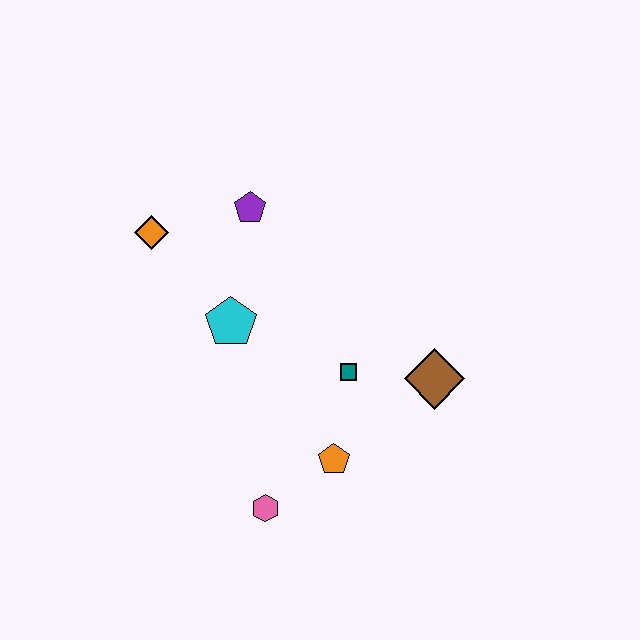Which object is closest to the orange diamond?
The purple pentagon is closest to the orange diamond.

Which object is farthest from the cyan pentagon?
The brown diamond is farthest from the cyan pentagon.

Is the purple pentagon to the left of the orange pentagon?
Yes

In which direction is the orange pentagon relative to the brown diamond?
The orange pentagon is to the left of the brown diamond.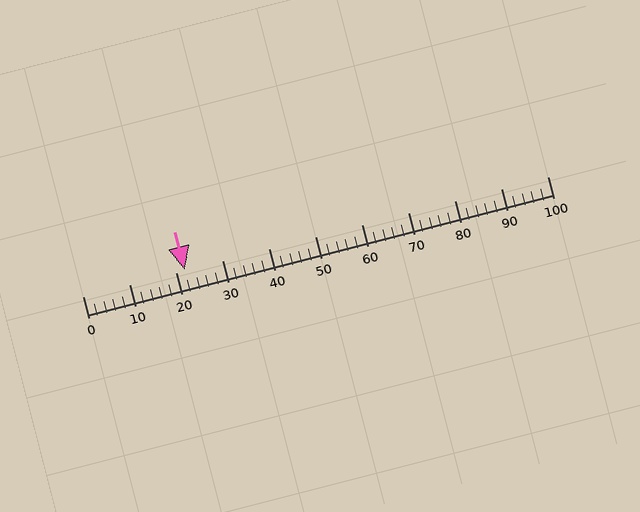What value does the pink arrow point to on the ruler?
The pink arrow points to approximately 22.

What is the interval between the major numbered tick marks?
The major tick marks are spaced 10 units apart.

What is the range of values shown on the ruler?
The ruler shows values from 0 to 100.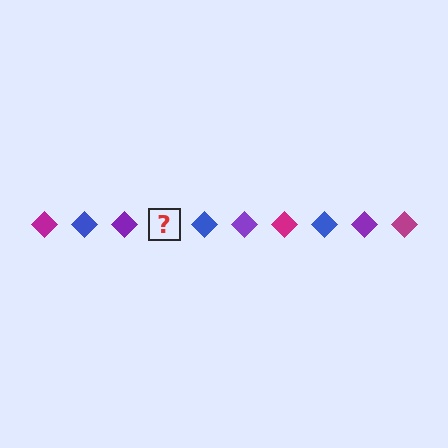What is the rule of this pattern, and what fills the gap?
The rule is that the pattern cycles through magenta, blue, purple diamonds. The gap should be filled with a magenta diamond.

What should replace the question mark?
The question mark should be replaced with a magenta diamond.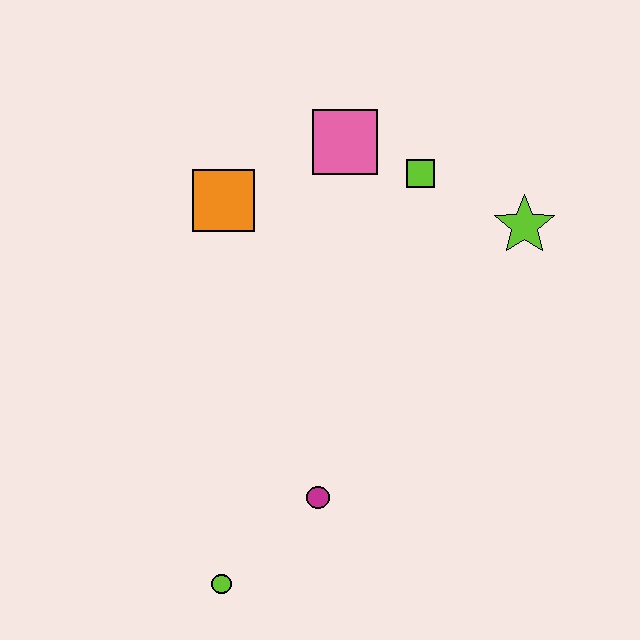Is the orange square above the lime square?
No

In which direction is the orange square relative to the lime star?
The orange square is to the left of the lime star.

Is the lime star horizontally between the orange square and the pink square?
No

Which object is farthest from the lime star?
The lime circle is farthest from the lime star.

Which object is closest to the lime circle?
The magenta circle is closest to the lime circle.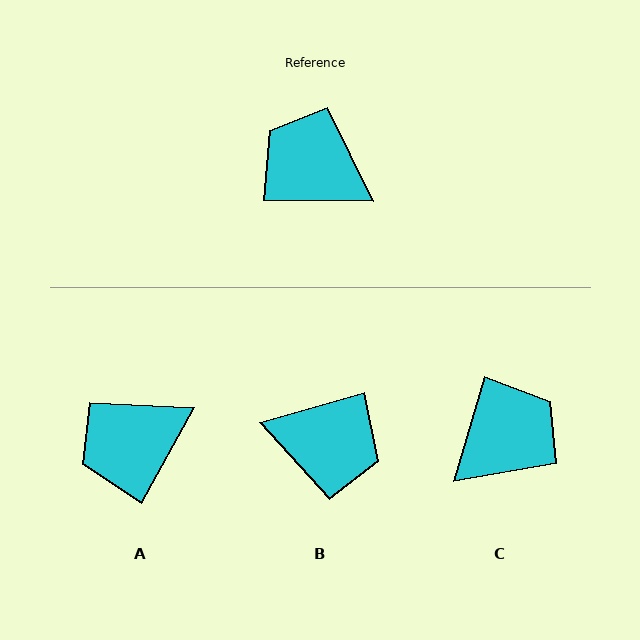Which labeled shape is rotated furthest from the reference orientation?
B, about 164 degrees away.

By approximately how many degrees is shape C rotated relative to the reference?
Approximately 106 degrees clockwise.